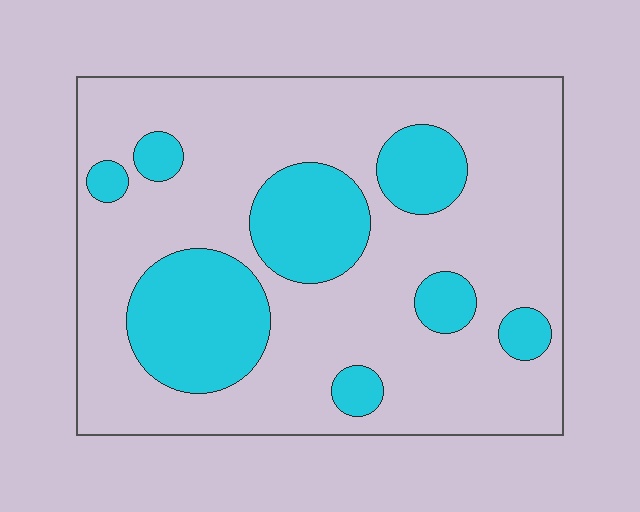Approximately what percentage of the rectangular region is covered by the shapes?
Approximately 25%.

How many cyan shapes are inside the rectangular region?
8.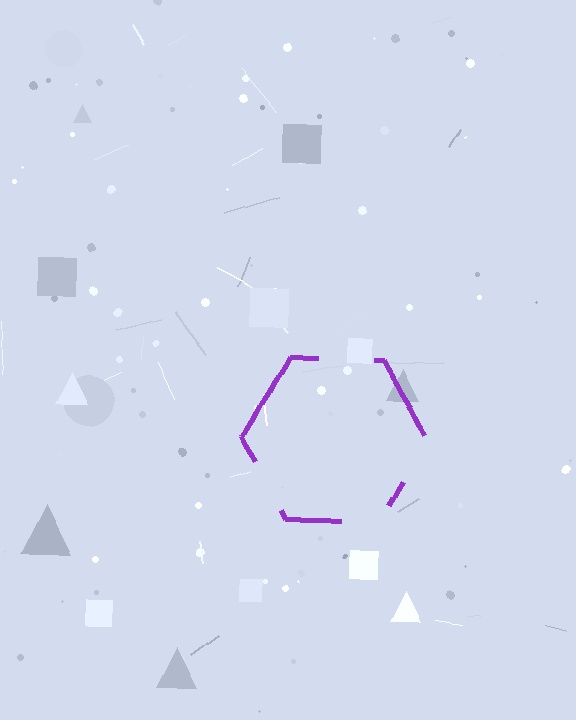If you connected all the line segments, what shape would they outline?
They would outline a hexagon.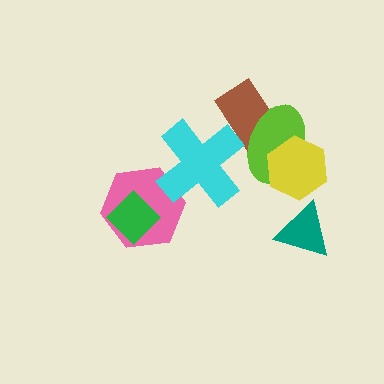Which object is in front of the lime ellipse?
The yellow hexagon is in front of the lime ellipse.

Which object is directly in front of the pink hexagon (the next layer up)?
The green diamond is directly in front of the pink hexagon.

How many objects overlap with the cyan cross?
2 objects overlap with the cyan cross.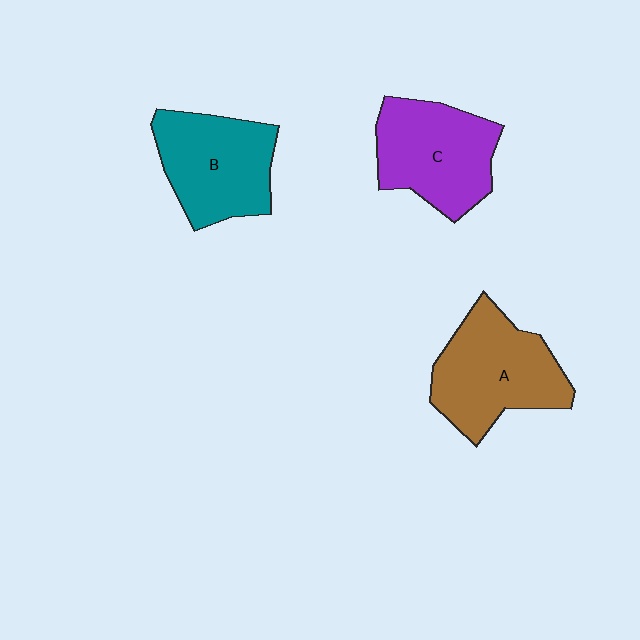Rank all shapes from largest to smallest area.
From largest to smallest: A (brown), C (purple), B (teal).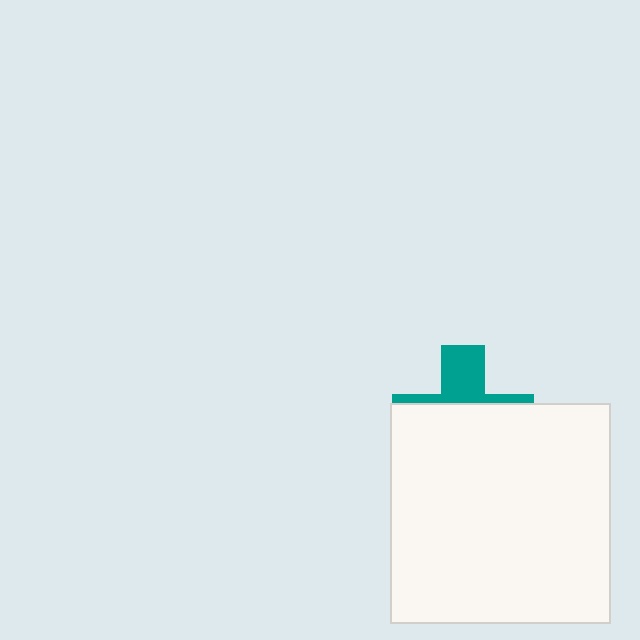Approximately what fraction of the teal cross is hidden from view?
Roughly 67% of the teal cross is hidden behind the white square.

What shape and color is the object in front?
The object in front is a white square.